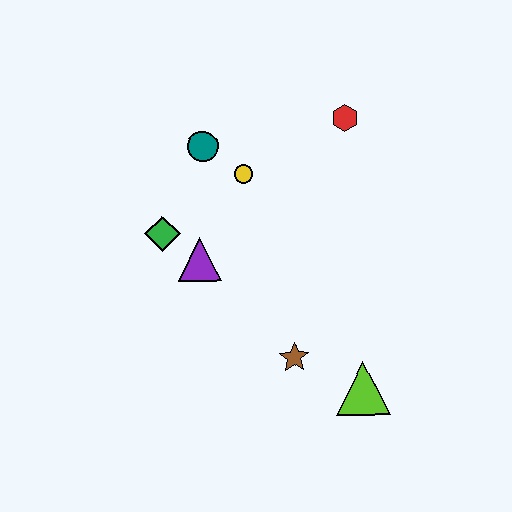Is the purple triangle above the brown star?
Yes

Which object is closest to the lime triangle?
The brown star is closest to the lime triangle.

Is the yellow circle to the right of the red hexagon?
No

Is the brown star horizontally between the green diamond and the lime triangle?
Yes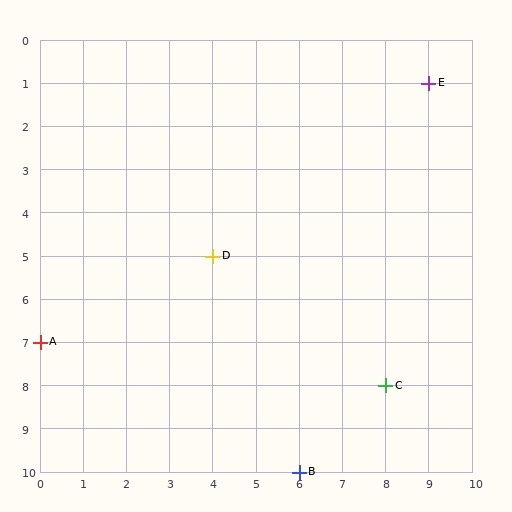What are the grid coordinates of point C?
Point C is at grid coordinates (8, 8).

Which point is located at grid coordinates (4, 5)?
Point D is at (4, 5).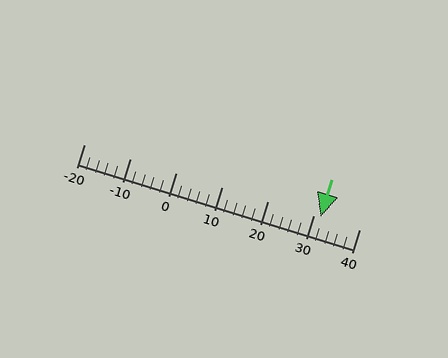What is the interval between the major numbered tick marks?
The major tick marks are spaced 10 units apart.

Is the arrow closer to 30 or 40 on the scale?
The arrow is closer to 30.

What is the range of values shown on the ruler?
The ruler shows values from -20 to 40.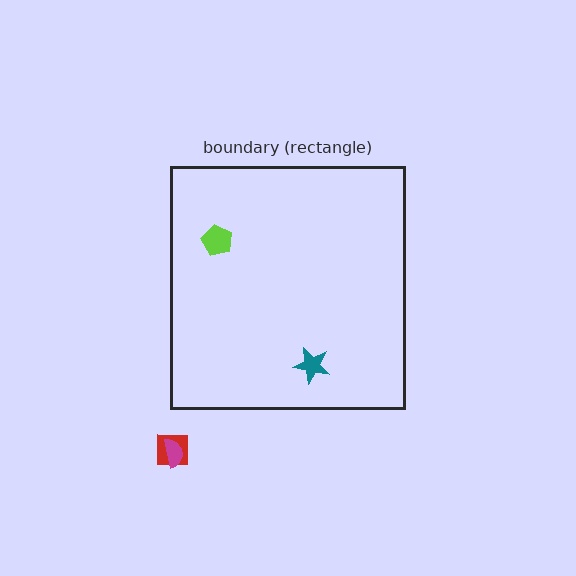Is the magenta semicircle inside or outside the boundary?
Outside.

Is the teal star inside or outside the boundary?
Inside.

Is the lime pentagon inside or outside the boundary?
Inside.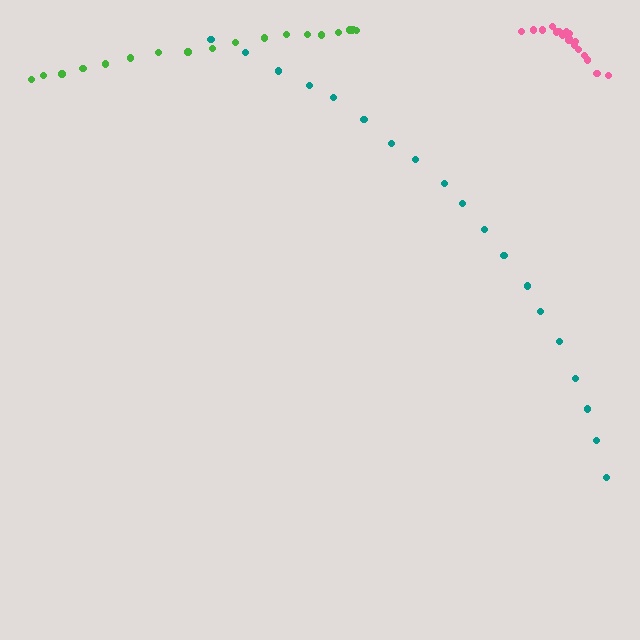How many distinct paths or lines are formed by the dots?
There are 3 distinct paths.